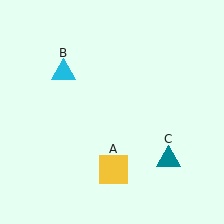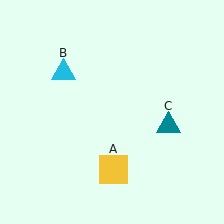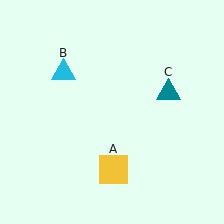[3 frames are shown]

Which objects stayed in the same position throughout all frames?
Yellow square (object A) and cyan triangle (object B) remained stationary.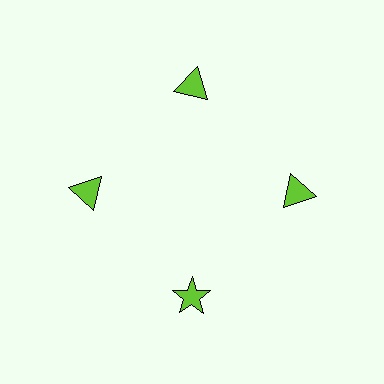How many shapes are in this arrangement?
There are 4 shapes arranged in a ring pattern.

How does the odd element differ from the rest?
It has a different shape: star instead of triangle.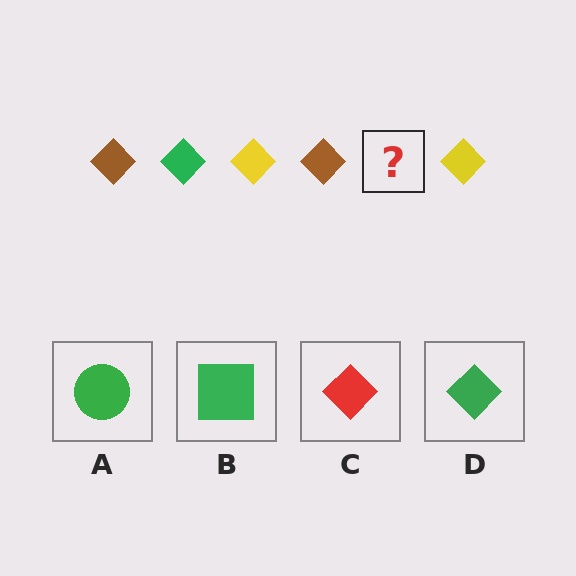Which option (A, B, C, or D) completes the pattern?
D.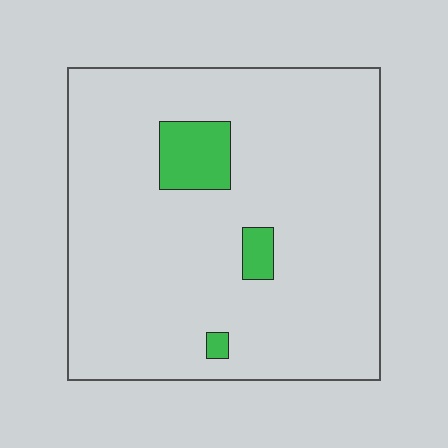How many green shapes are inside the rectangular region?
3.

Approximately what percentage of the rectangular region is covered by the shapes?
Approximately 5%.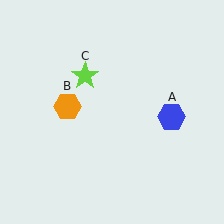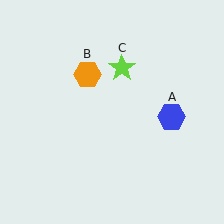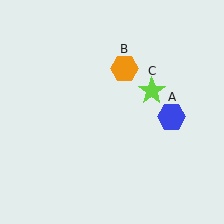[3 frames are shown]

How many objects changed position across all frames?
2 objects changed position: orange hexagon (object B), lime star (object C).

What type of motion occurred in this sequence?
The orange hexagon (object B), lime star (object C) rotated clockwise around the center of the scene.